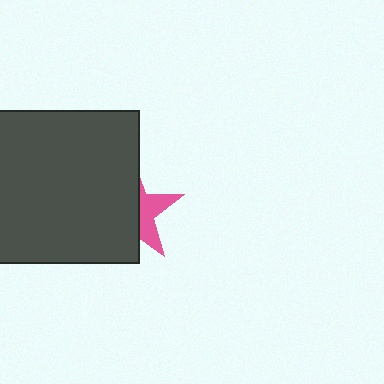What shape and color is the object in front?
The object in front is a dark gray rectangle.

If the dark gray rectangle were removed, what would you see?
You would see the complete pink star.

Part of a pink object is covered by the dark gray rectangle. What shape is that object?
It is a star.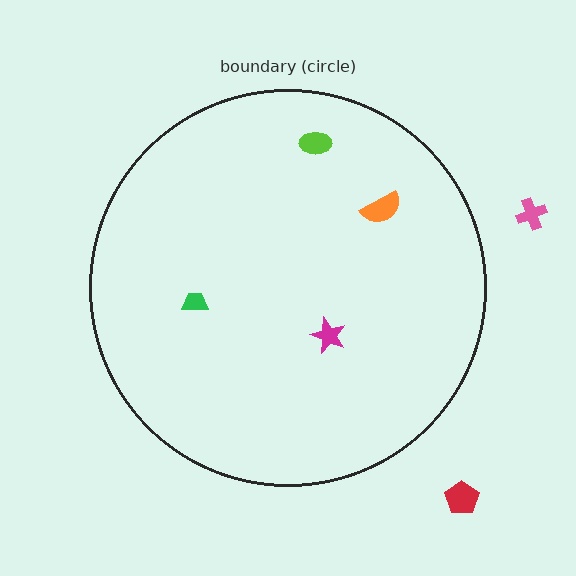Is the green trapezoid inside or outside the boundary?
Inside.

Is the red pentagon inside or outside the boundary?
Outside.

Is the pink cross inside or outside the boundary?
Outside.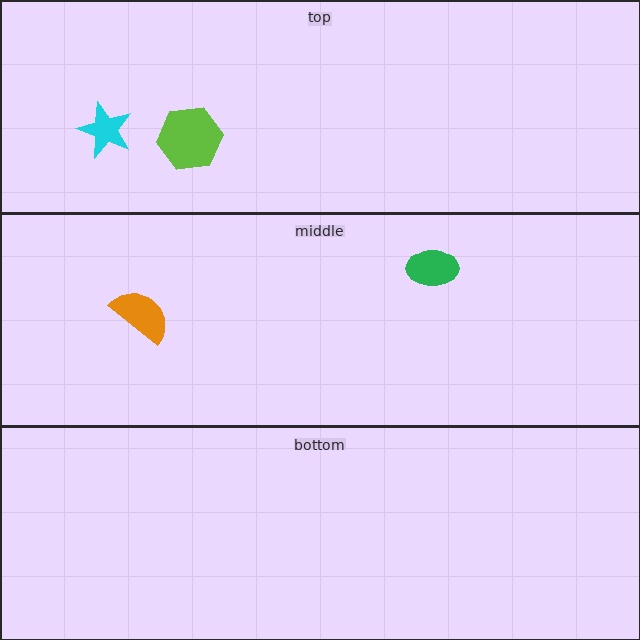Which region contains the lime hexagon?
The top region.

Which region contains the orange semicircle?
The middle region.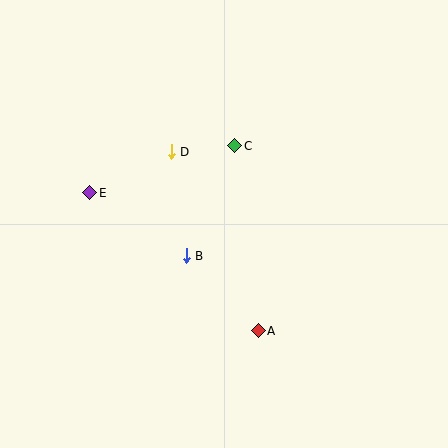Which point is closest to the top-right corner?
Point C is closest to the top-right corner.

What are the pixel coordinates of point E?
Point E is at (90, 193).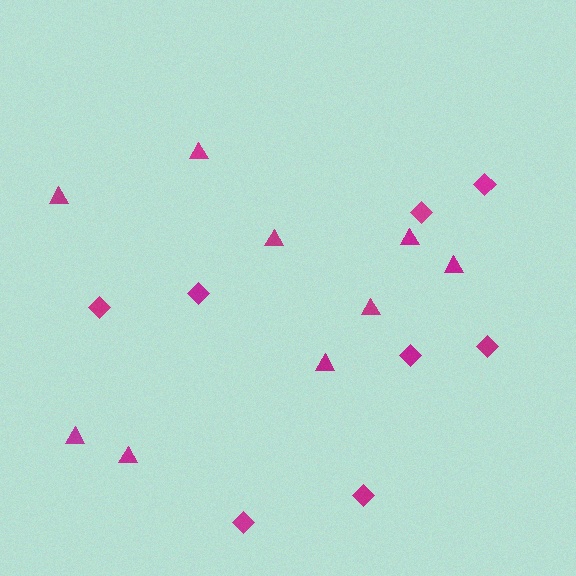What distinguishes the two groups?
There are 2 groups: one group of diamonds (8) and one group of triangles (9).